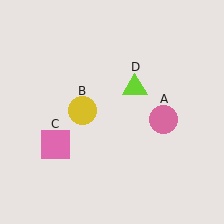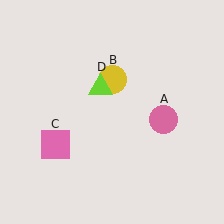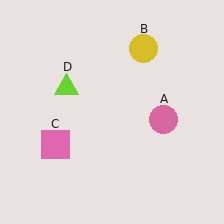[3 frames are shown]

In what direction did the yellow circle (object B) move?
The yellow circle (object B) moved up and to the right.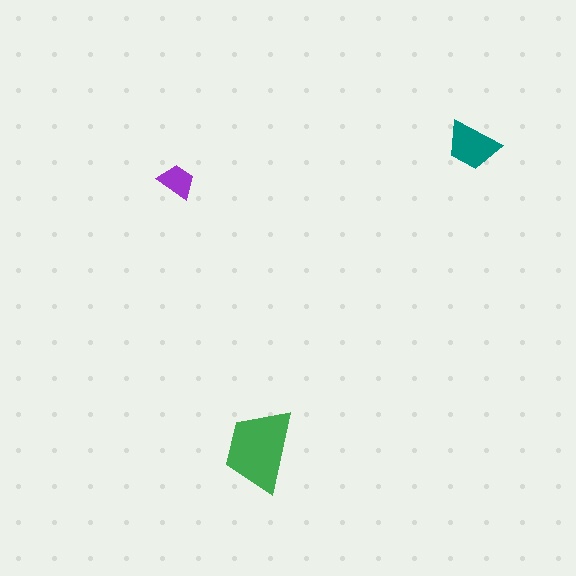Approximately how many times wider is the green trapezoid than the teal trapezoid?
About 1.5 times wider.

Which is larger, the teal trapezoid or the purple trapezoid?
The teal one.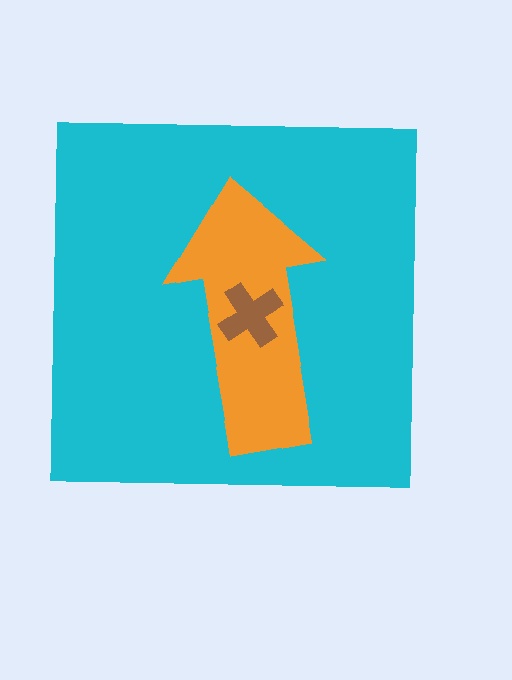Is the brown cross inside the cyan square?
Yes.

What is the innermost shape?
The brown cross.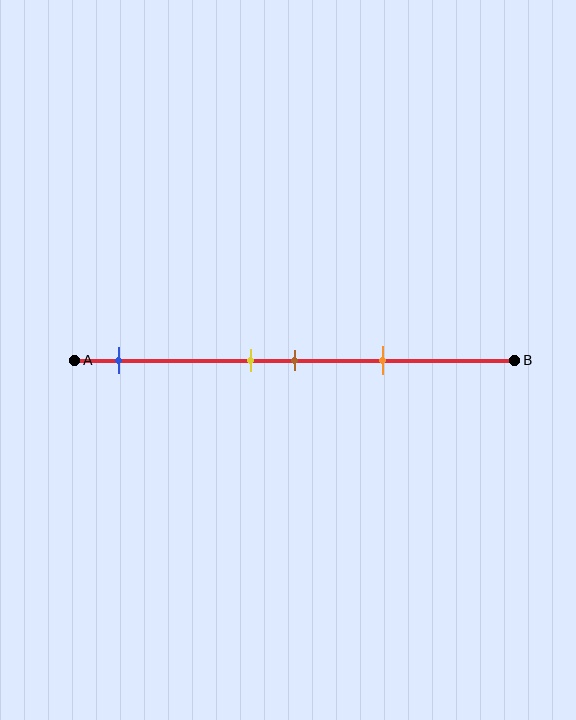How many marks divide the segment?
There are 4 marks dividing the segment.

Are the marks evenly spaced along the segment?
No, the marks are not evenly spaced.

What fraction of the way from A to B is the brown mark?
The brown mark is approximately 50% (0.5) of the way from A to B.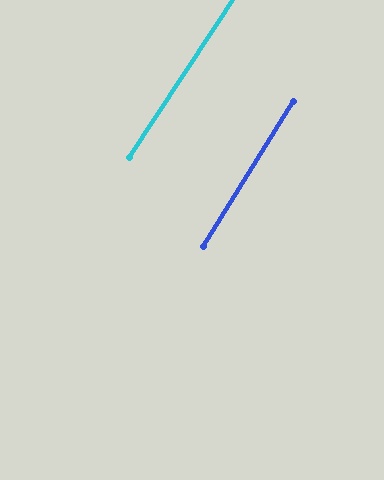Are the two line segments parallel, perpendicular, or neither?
Parallel — their directions differ by only 1.6°.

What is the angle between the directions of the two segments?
Approximately 2 degrees.